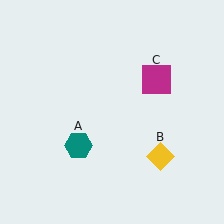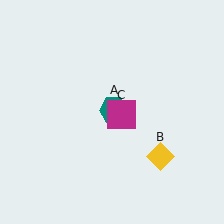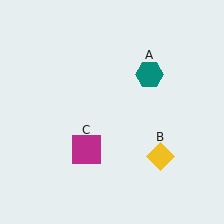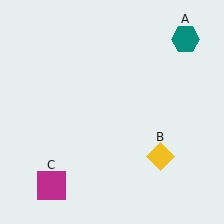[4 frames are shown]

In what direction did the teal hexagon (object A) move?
The teal hexagon (object A) moved up and to the right.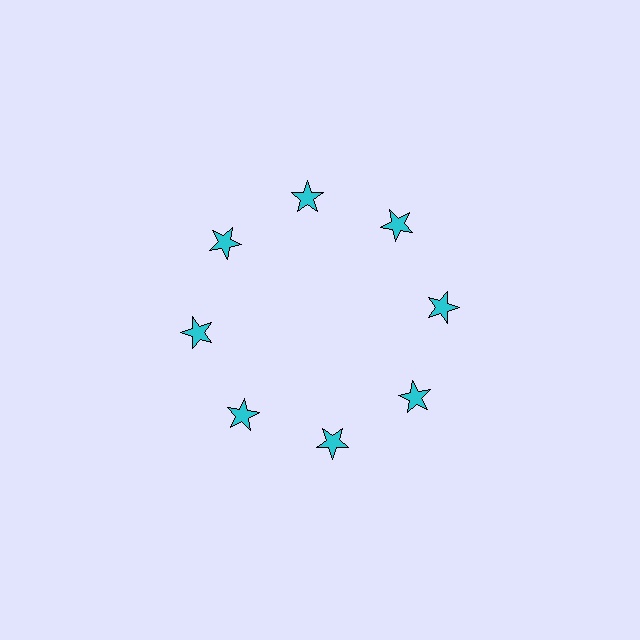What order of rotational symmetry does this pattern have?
This pattern has 8-fold rotational symmetry.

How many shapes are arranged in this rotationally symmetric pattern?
There are 8 shapes, arranged in 8 groups of 1.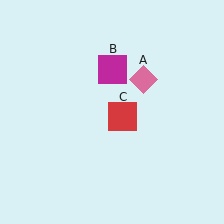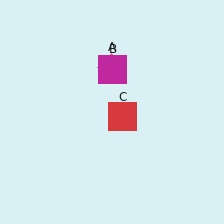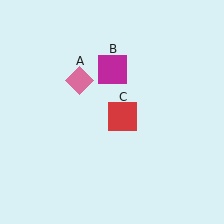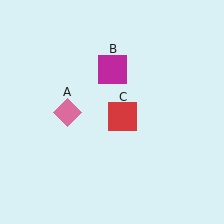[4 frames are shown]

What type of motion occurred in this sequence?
The pink diamond (object A) rotated counterclockwise around the center of the scene.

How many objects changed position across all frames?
1 object changed position: pink diamond (object A).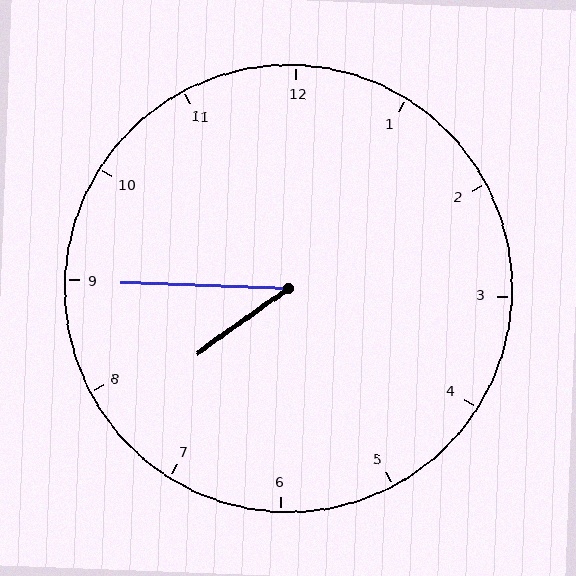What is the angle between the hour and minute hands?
Approximately 38 degrees.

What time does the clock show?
7:45.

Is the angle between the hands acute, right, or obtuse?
It is acute.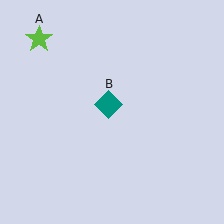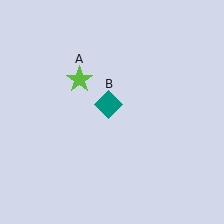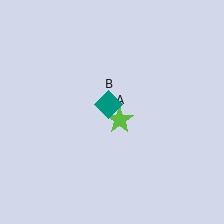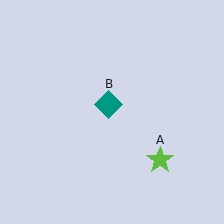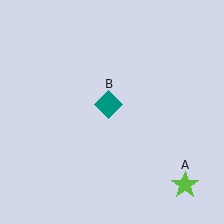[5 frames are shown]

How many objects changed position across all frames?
1 object changed position: lime star (object A).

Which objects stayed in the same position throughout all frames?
Teal diamond (object B) remained stationary.